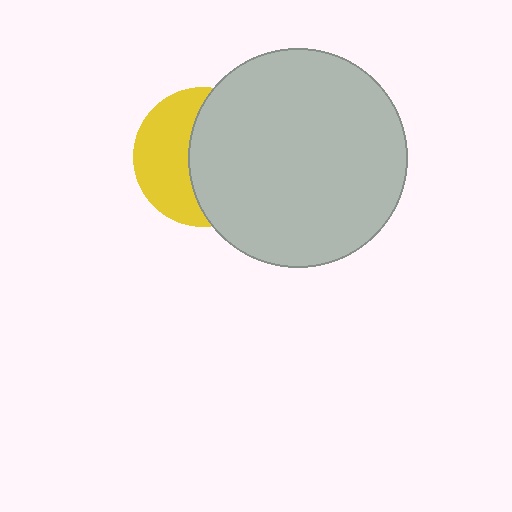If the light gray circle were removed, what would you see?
You would see the complete yellow circle.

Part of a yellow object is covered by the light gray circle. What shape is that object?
It is a circle.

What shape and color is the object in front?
The object in front is a light gray circle.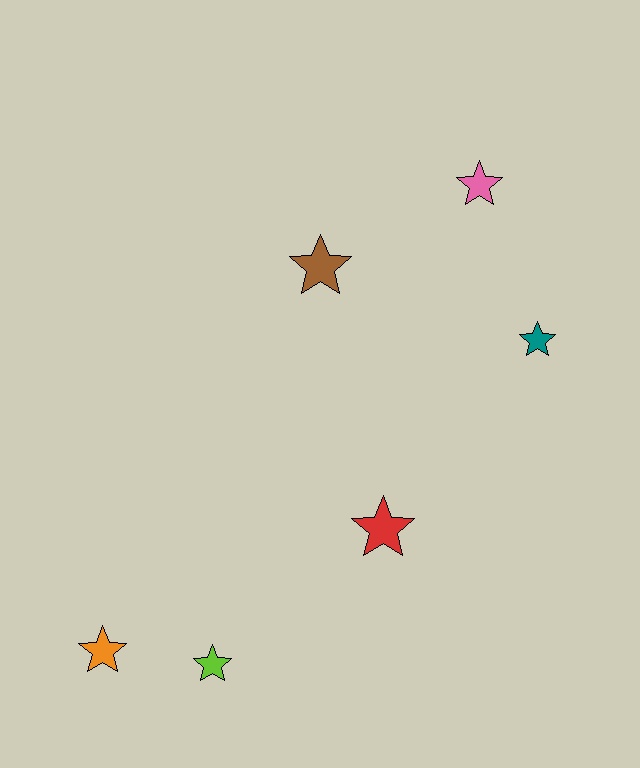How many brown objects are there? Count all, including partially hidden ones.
There is 1 brown object.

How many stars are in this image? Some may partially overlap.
There are 6 stars.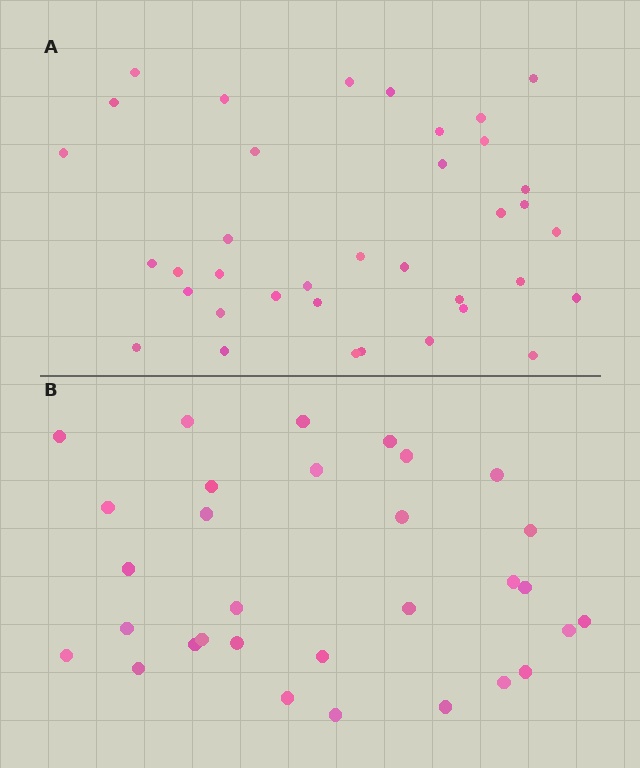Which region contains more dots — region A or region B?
Region A (the top region) has more dots.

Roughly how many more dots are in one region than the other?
Region A has about 6 more dots than region B.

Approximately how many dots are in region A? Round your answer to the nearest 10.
About 40 dots. (The exact count is 37, which rounds to 40.)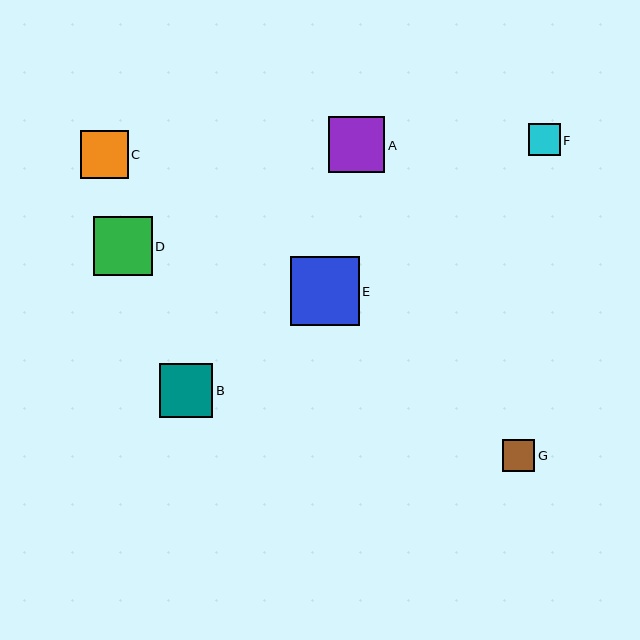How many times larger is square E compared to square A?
Square E is approximately 1.2 times the size of square A.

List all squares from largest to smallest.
From largest to smallest: E, D, A, B, C, G, F.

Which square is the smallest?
Square F is the smallest with a size of approximately 32 pixels.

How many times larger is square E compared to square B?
Square E is approximately 1.3 times the size of square B.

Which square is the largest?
Square E is the largest with a size of approximately 69 pixels.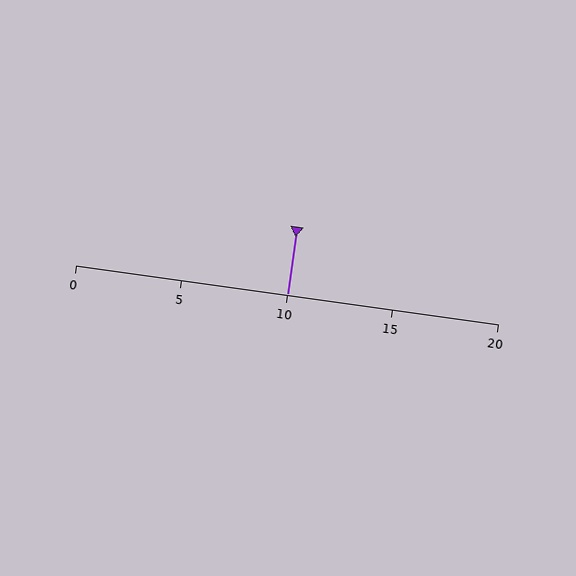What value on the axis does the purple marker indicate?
The marker indicates approximately 10.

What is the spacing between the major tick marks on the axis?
The major ticks are spaced 5 apart.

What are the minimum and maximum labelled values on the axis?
The axis runs from 0 to 20.